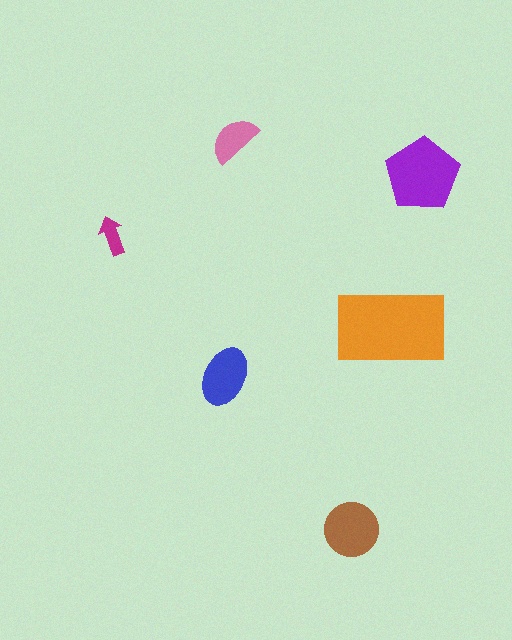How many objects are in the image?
There are 6 objects in the image.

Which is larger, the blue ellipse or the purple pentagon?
The purple pentagon.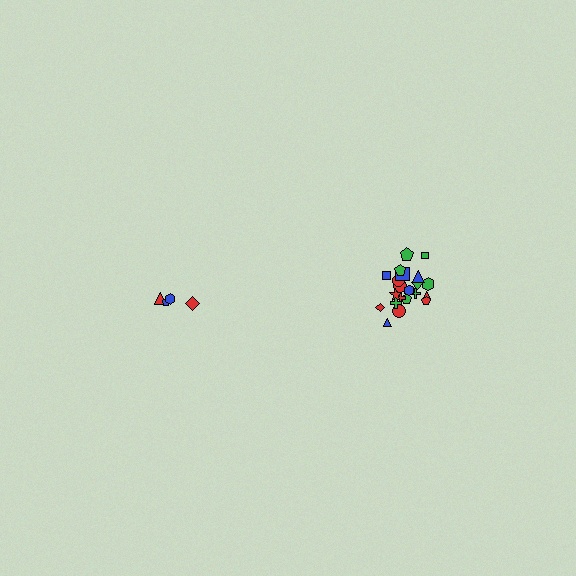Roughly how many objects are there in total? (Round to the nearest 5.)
Roughly 25 objects in total.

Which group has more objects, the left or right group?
The right group.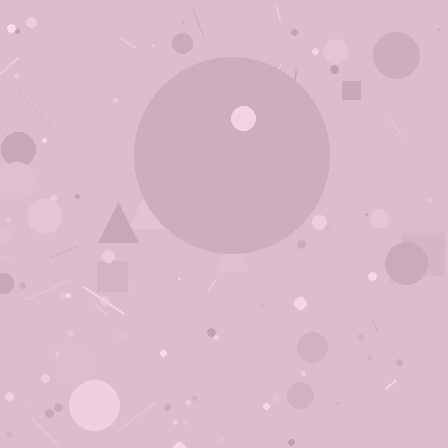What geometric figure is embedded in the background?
A circle is embedded in the background.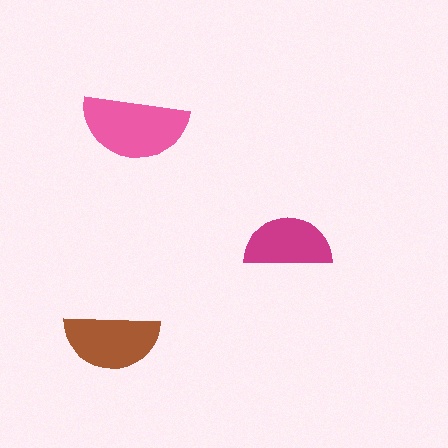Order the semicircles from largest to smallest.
the pink one, the brown one, the magenta one.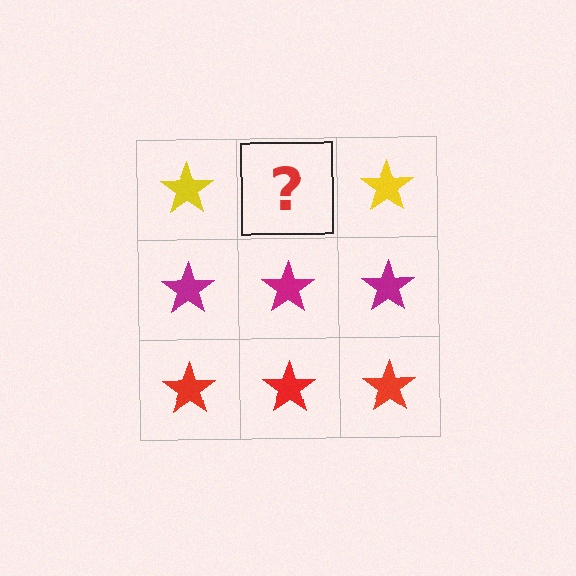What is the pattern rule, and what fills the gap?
The rule is that each row has a consistent color. The gap should be filled with a yellow star.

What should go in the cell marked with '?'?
The missing cell should contain a yellow star.